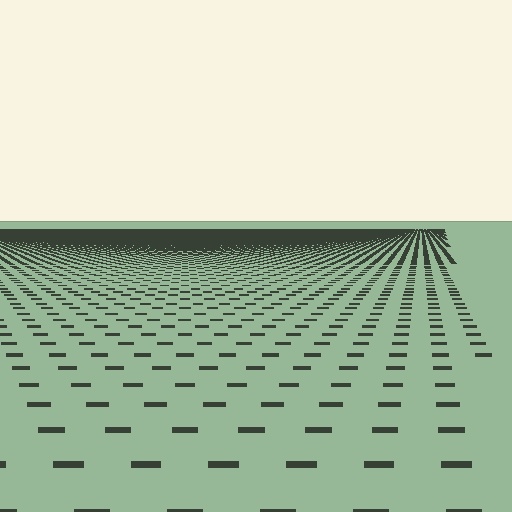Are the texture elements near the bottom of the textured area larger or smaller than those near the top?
Larger. Near the bottom, elements are closer to the viewer and appear at a bigger on-screen size.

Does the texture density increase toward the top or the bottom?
Density increases toward the top.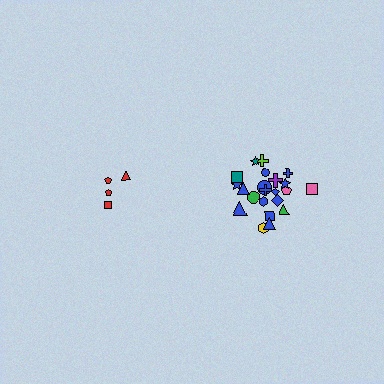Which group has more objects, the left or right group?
The right group.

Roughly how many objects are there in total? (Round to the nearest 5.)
Roughly 25 objects in total.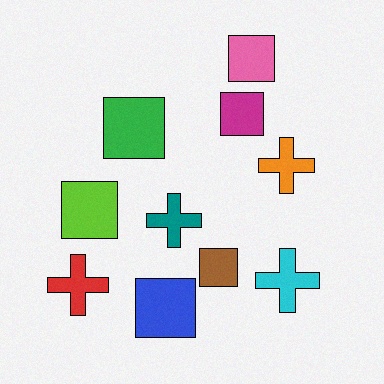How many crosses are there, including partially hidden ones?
There are 4 crosses.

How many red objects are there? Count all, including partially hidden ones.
There is 1 red object.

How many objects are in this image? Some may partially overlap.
There are 10 objects.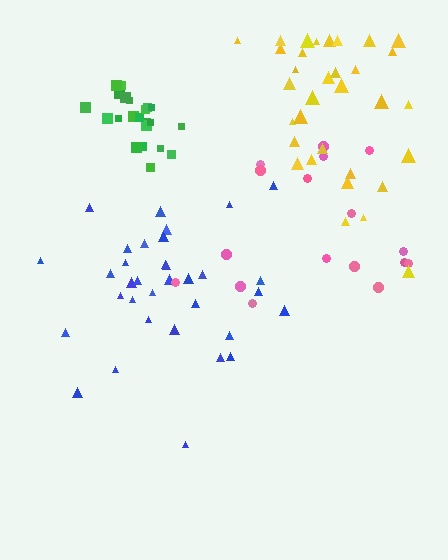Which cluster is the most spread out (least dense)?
Pink.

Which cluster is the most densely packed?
Green.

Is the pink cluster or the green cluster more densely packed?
Green.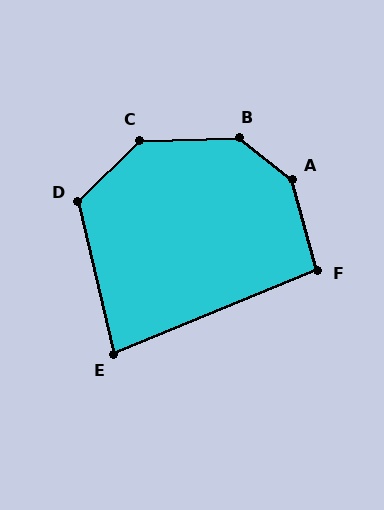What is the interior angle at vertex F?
Approximately 97 degrees (obtuse).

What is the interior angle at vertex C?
Approximately 136 degrees (obtuse).